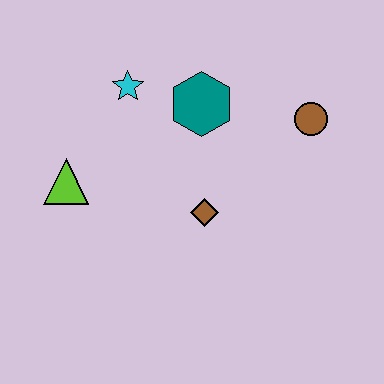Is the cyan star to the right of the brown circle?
No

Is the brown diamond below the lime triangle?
Yes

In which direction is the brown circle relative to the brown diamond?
The brown circle is to the right of the brown diamond.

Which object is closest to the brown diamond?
The teal hexagon is closest to the brown diamond.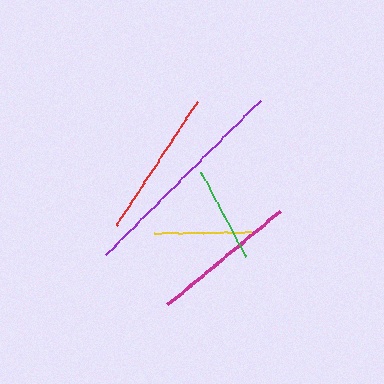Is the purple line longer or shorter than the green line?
The purple line is longer than the green line.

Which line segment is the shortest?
The green line is the shortest at approximately 97 pixels.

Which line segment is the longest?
The purple line is the longest at approximately 219 pixels.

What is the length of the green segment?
The green segment is approximately 97 pixels long.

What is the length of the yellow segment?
The yellow segment is approximately 97 pixels long.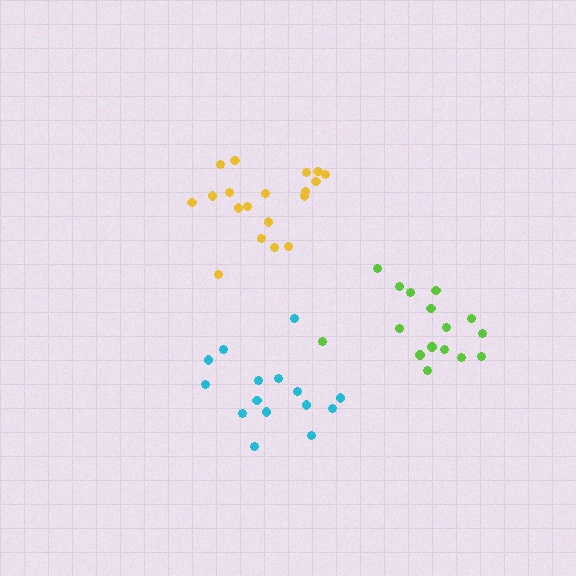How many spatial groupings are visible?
There are 3 spatial groupings.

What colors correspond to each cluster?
The clusters are colored: yellow, cyan, lime.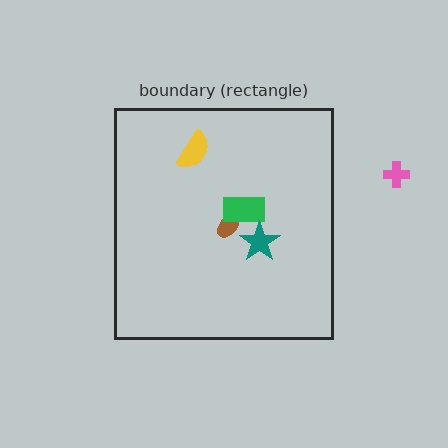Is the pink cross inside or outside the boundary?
Outside.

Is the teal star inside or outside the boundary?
Inside.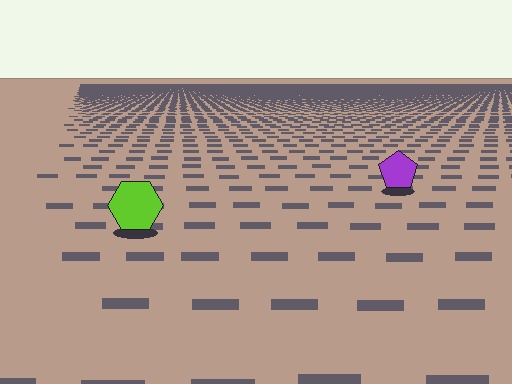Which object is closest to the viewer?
The lime hexagon is closest. The texture marks near it are larger and more spread out.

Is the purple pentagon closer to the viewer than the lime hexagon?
No. The lime hexagon is closer — you can tell from the texture gradient: the ground texture is coarser near it.